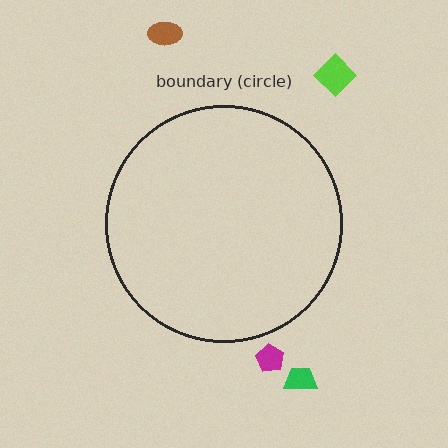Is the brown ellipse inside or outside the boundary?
Outside.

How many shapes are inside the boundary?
0 inside, 4 outside.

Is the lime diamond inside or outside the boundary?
Outside.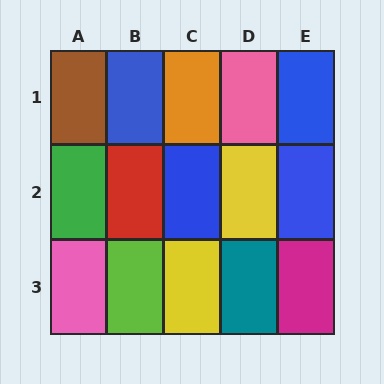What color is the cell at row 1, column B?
Blue.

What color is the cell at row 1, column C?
Orange.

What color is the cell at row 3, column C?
Yellow.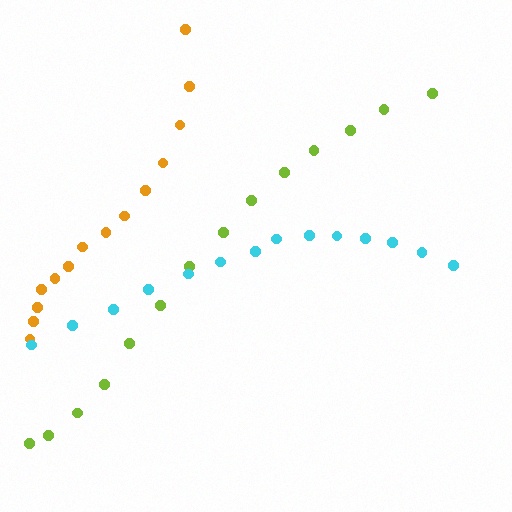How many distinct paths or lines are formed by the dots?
There are 3 distinct paths.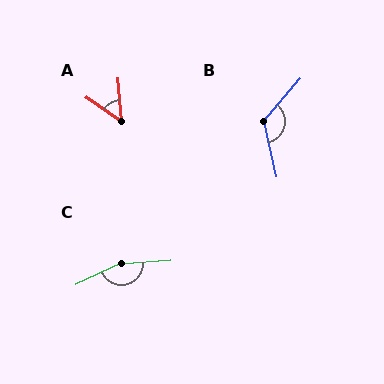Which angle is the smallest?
A, at approximately 51 degrees.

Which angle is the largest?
C, at approximately 158 degrees.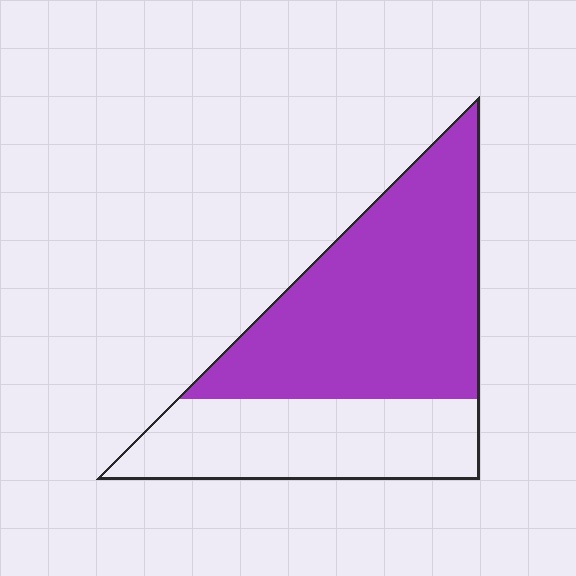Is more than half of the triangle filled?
Yes.